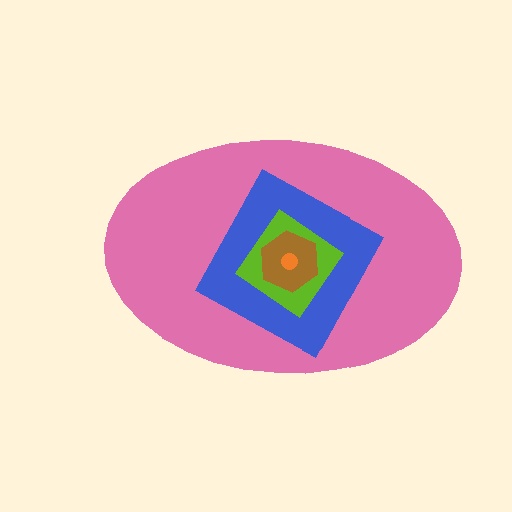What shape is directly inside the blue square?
The lime diamond.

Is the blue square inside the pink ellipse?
Yes.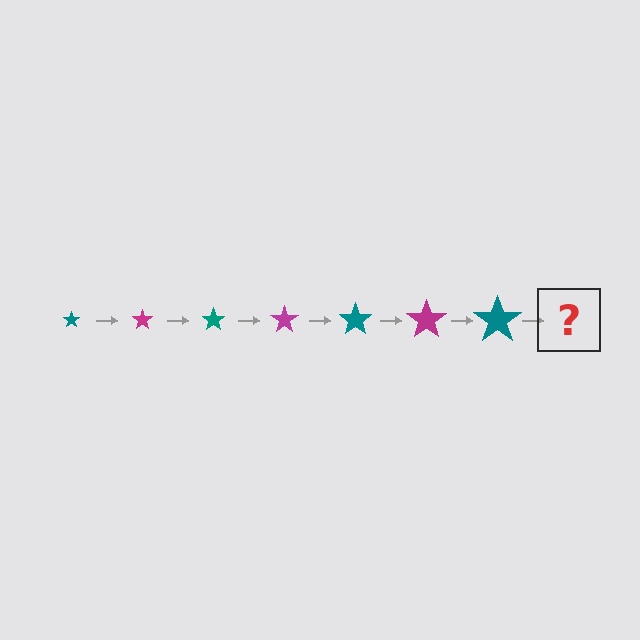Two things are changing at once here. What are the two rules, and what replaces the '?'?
The two rules are that the star grows larger each step and the color cycles through teal and magenta. The '?' should be a magenta star, larger than the previous one.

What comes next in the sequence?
The next element should be a magenta star, larger than the previous one.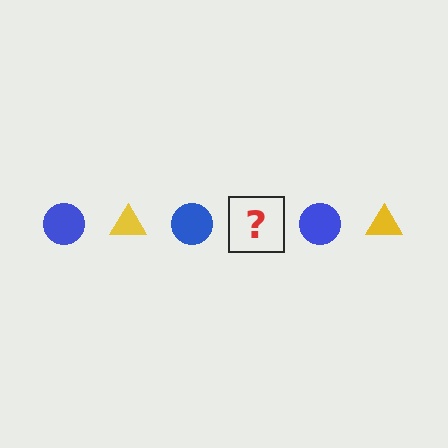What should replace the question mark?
The question mark should be replaced with a yellow triangle.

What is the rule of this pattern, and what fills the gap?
The rule is that the pattern alternates between blue circle and yellow triangle. The gap should be filled with a yellow triangle.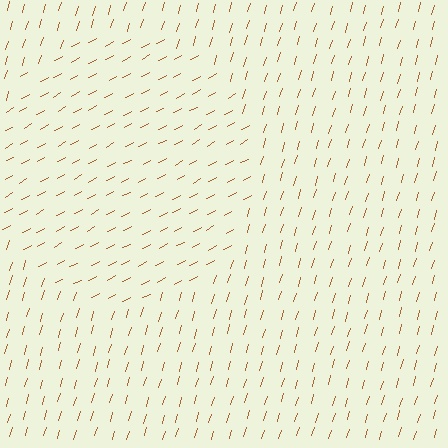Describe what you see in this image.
The image is filled with small brown line segments. A circle region in the image has lines oriented differently from the surrounding lines, creating a visible texture boundary.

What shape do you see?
I see a circle.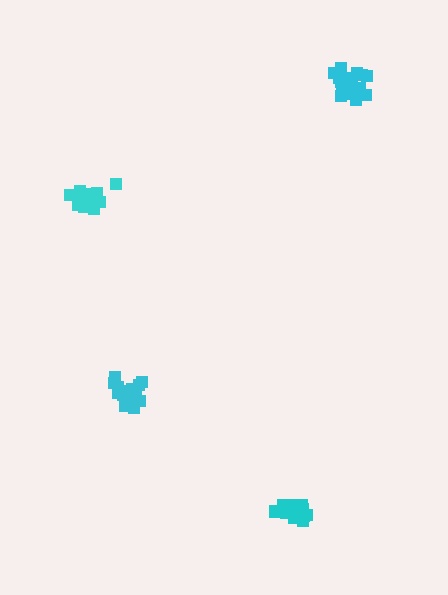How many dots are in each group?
Group 1: 16 dots, Group 2: 20 dots, Group 3: 15 dots, Group 4: 17 dots (68 total).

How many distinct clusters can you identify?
There are 4 distinct clusters.